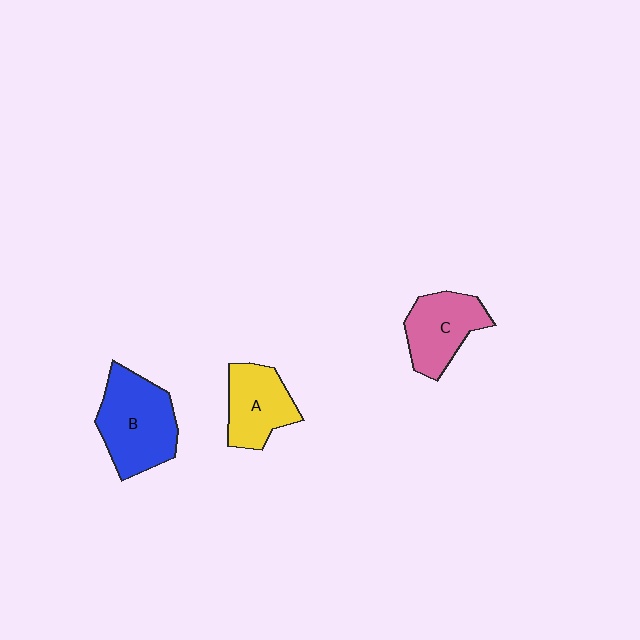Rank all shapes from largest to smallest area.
From largest to smallest: B (blue), C (pink), A (yellow).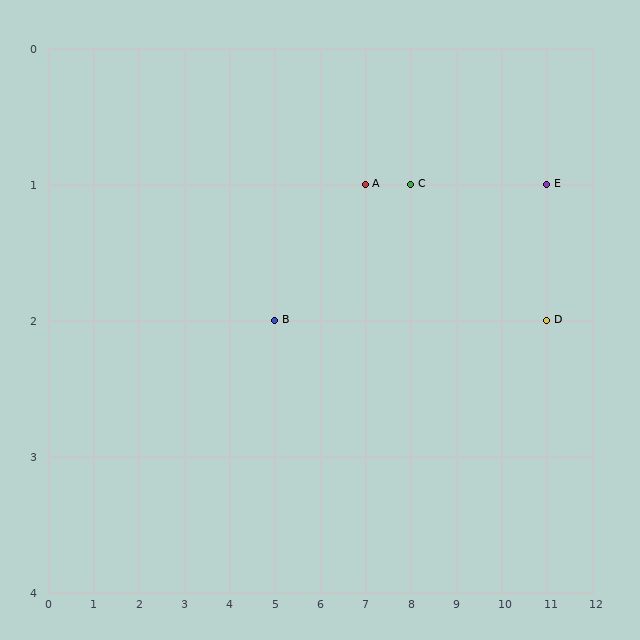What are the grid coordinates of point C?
Point C is at grid coordinates (8, 1).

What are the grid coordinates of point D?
Point D is at grid coordinates (11, 2).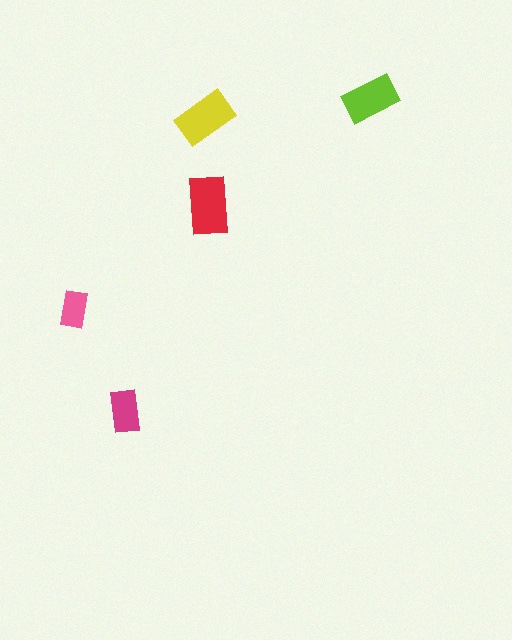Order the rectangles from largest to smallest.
the red one, the yellow one, the lime one, the magenta one, the pink one.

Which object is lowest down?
The magenta rectangle is bottommost.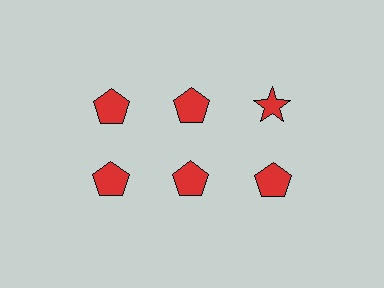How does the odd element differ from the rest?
It has a different shape: star instead of pentagon.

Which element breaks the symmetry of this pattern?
The red star in the top row, center column breaks the symmetry. All other shapes are red pentagons.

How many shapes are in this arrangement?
There are 6 shapes arranged in a grid pattern.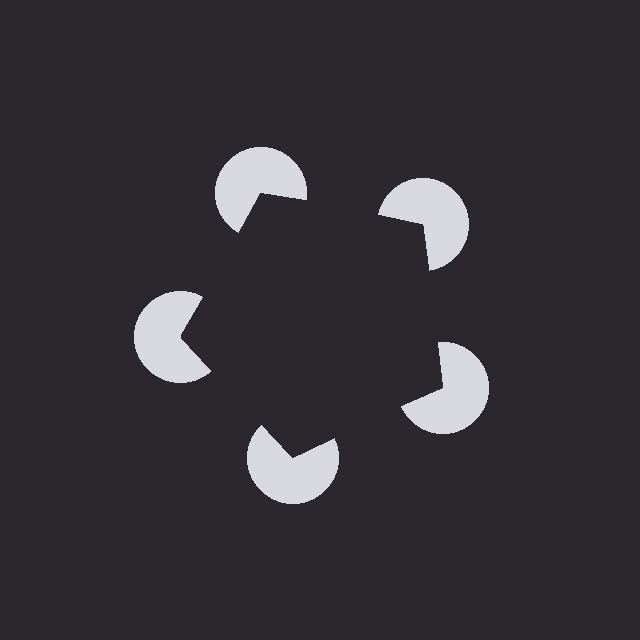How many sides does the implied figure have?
5 sides.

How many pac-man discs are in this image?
There are 5 — one at each vertex of the illusory pentagon.